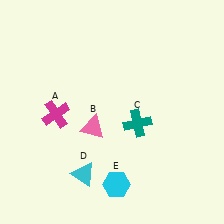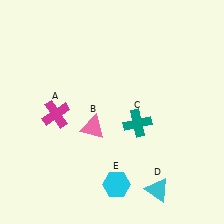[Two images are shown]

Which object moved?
The cyan triangle (D) moved right.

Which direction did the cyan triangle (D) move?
The cyan triangle (D) moved right.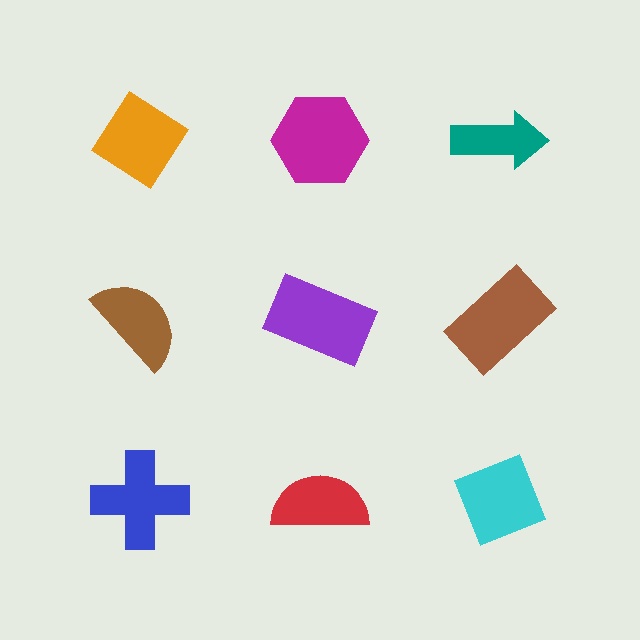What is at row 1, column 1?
An orange diamond.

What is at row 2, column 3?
A brown rectangle.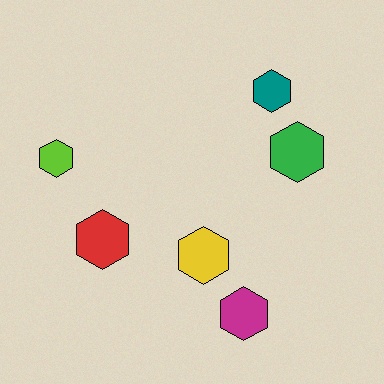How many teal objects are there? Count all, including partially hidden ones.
There is 1 teal object.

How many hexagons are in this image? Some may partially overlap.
There are 6 hexagons.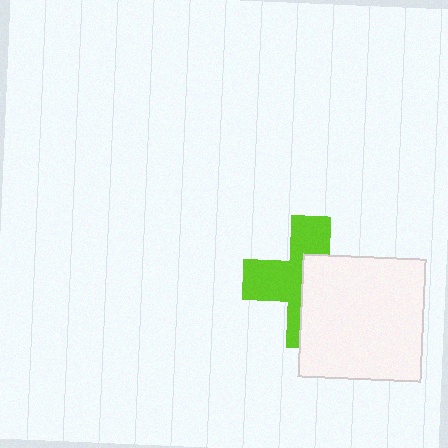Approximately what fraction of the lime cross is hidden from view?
Roughly 50% of the lime cross is hidden behind the white square.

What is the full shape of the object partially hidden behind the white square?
The partially hidden object is a lime cross.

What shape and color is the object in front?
The object in front is a white square.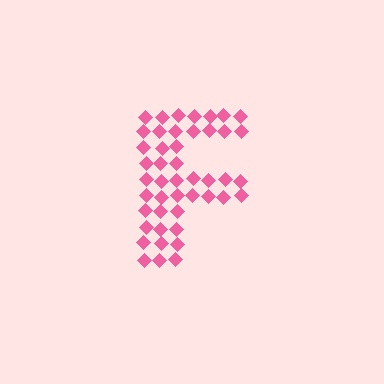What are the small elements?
The small elements are diamonds.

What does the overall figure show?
The overall figure shows the letter F.